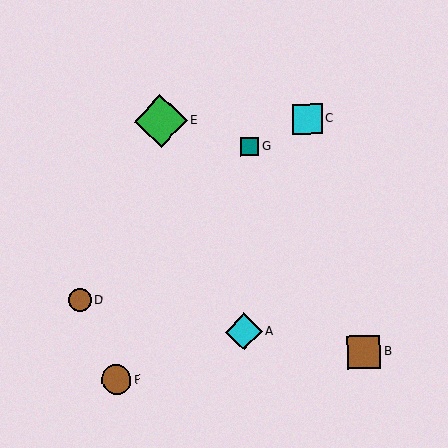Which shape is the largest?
The green diamond (labeled E) is the largest.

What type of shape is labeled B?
Shape B is a brown square.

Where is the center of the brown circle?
The center of the brown circle is at (80, 301).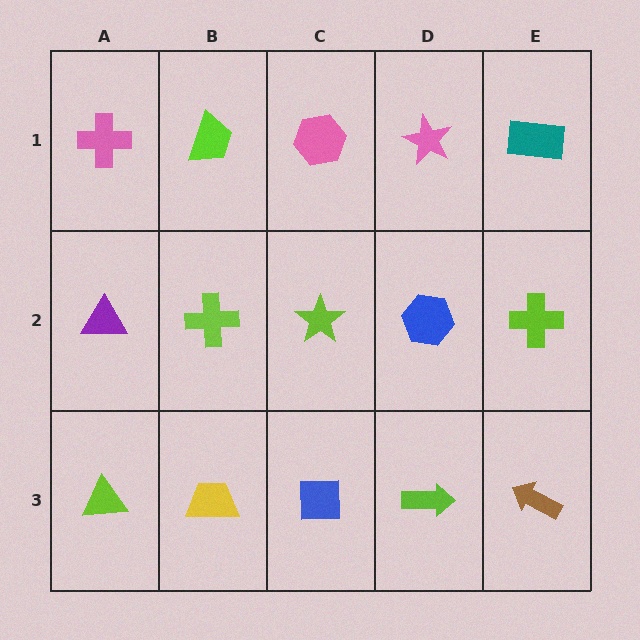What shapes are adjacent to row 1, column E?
A lime cross (row 2, column E), a pink star (row 1, column D).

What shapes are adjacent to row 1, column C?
A lime star (row 2, column C), a lime trapezoid (row 1, column B), a pink star (row 1, column D).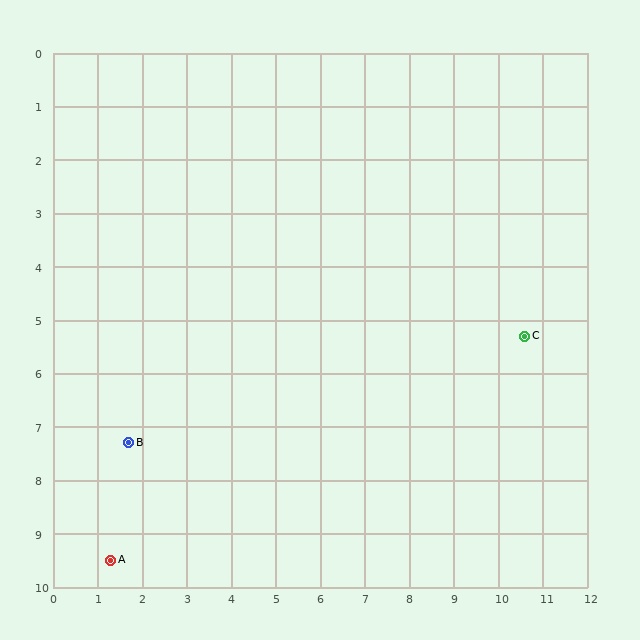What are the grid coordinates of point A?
Point A is at approximately (1.3, 9.5).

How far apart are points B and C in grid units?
Points B and C are about 9.1 grid units apart.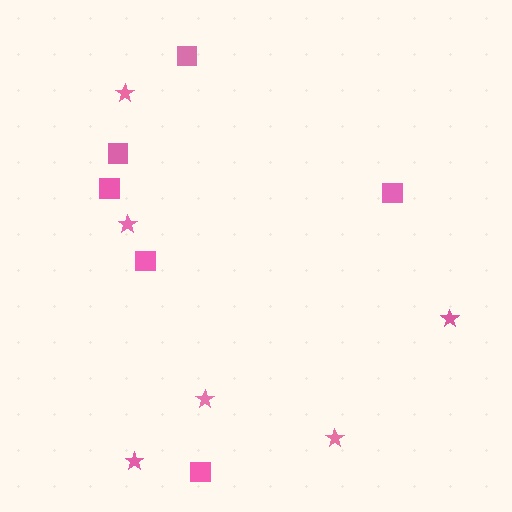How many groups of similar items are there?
There are 2 groups: one group of squares (6) and one group of stars (6).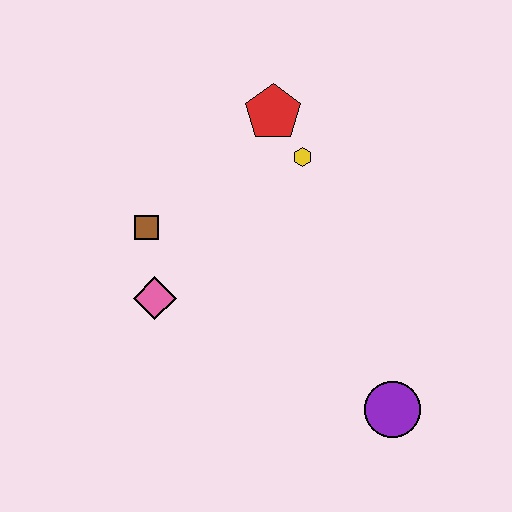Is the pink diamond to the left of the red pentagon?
Yes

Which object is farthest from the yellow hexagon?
The purple circle is farthest from the yellow hexagon.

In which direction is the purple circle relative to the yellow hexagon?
The purple circle is below the yellow hexagon.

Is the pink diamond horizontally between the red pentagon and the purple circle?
No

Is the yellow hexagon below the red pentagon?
Yes